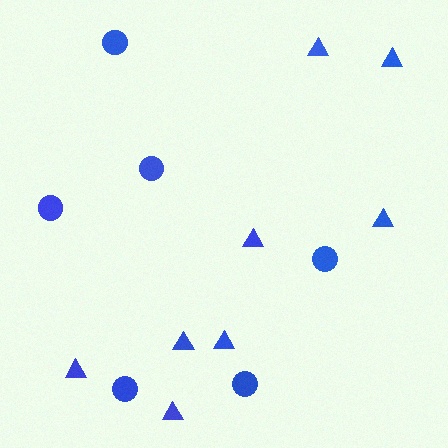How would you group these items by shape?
There are 2 groups: one group of circles (6) and one group of triangles (8).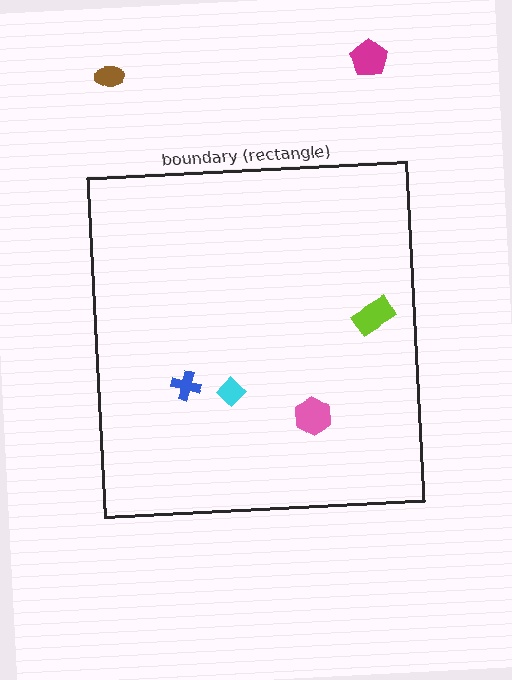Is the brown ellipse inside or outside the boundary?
Outside.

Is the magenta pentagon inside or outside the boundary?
Outside.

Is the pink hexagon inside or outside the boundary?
Inside.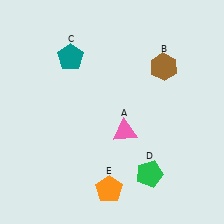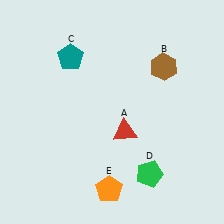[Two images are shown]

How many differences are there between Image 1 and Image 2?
There is 1 difference between the two images.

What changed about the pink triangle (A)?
In Image 1, A is pink. In Image 2, it changed to red.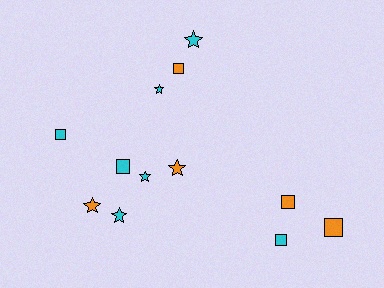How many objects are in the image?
There are 12 objects.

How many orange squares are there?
There are 3 orange squares.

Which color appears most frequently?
Cyan, with 7 objects.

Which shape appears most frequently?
Star, with 6 objects.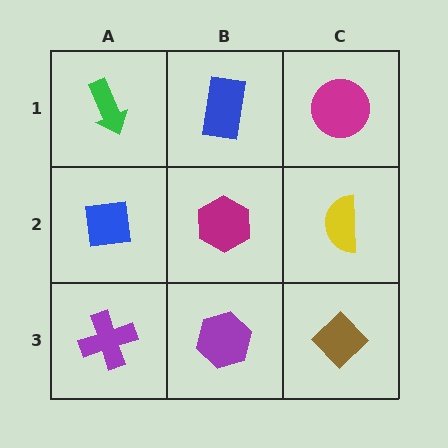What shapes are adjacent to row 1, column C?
A yellow semicircle (row 2, column C), a blue rectangle (row 1, column B).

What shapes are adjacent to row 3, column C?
A yellow semicircle (row 2, column C), a purple hexagon (row 3, column B).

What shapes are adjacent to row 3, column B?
A magenta hexagon (row 2, column B), a purple cross (row 3, column A), a brown diamond (row 3, column C).